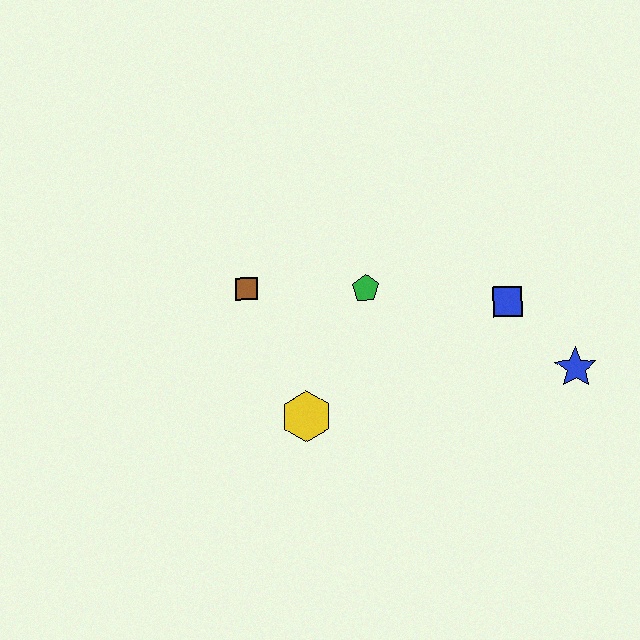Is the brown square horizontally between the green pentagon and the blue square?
No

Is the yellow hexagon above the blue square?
No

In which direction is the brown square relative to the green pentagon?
The brown square is to the left of the green pentagon.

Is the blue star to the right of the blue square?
Yes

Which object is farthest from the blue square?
The brown square is farthest from the blue square.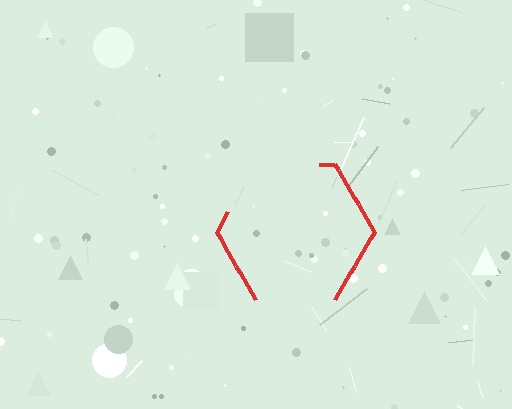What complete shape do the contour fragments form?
The contour fragments form a hexagon.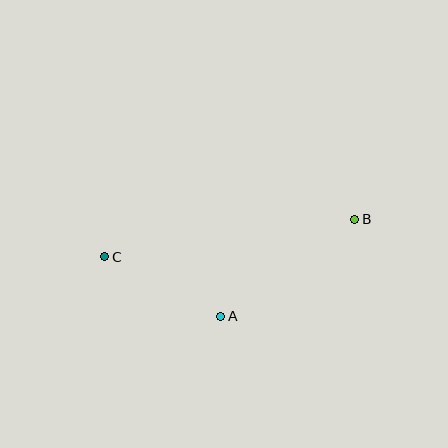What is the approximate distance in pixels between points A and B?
The distance between A and B is approximately 165 pixels.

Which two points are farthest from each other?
Points B and C are farthest from each other.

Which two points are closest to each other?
Points A and C are closest to each other.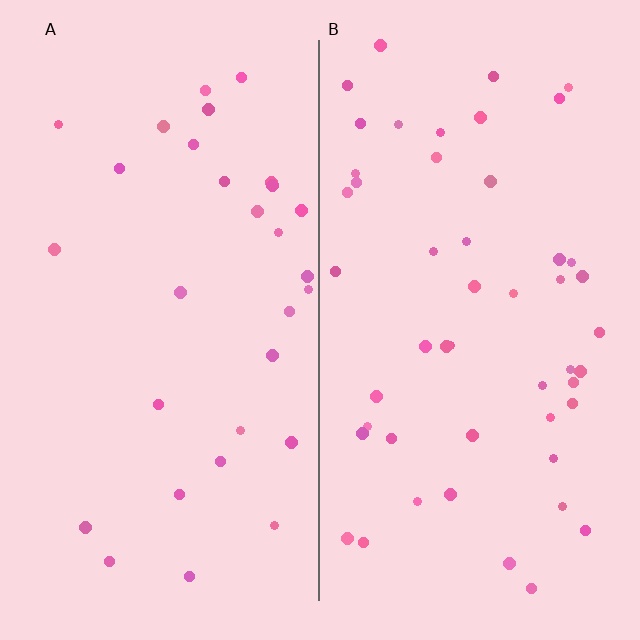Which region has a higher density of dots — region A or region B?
B (the right).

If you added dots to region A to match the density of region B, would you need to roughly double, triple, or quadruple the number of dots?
Approximately double.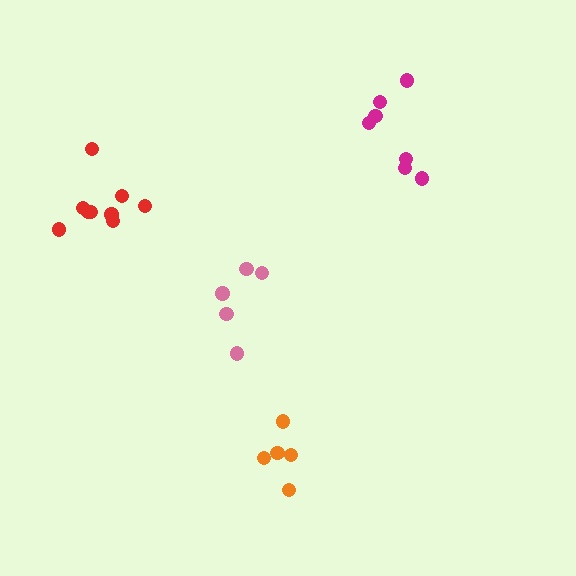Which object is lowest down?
The orange cluster is bottommost.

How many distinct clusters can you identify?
There are 4 distinct clusters.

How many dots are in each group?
Group 1: 7 dots, Group 2: 5 dots, Group 3: 5 dots, Group 4: 9 dots (26 total).